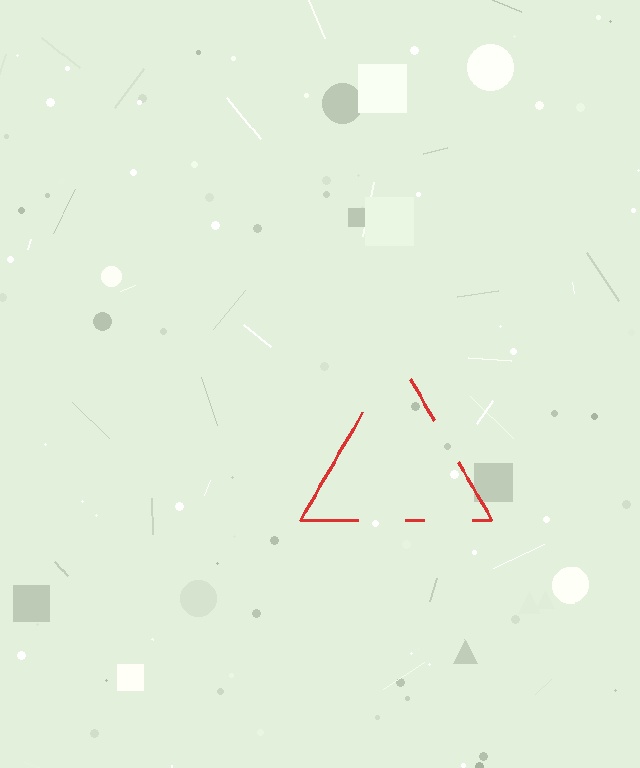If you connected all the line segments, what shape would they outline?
They would outline a triangle.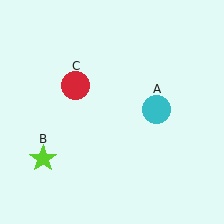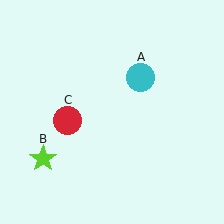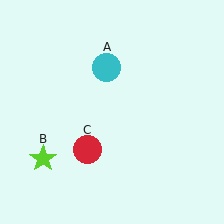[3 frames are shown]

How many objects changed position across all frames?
2 objects changed position: cyan circle (object A), red circle (object C).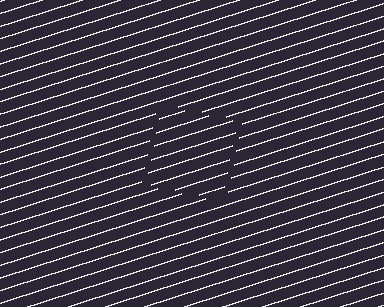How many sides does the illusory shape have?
4 sides — the line-ends trace a square.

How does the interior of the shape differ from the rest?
The interior of the shape contains the same grating, shifted by half a period — the contour is defined by the phase discontinuity where line-ends from the inner and outer gratings abut.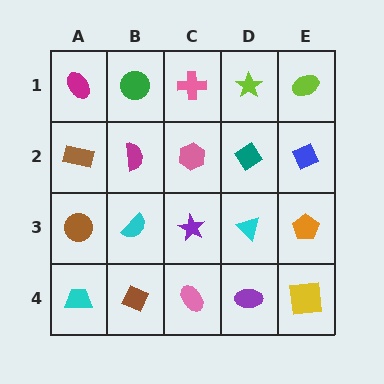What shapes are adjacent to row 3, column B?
A magenta semicircle (row 2, column B), a brown diamond (row 4, column B), a brown circle (row 3, column A), a purple star (row 3, column C).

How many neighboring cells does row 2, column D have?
4.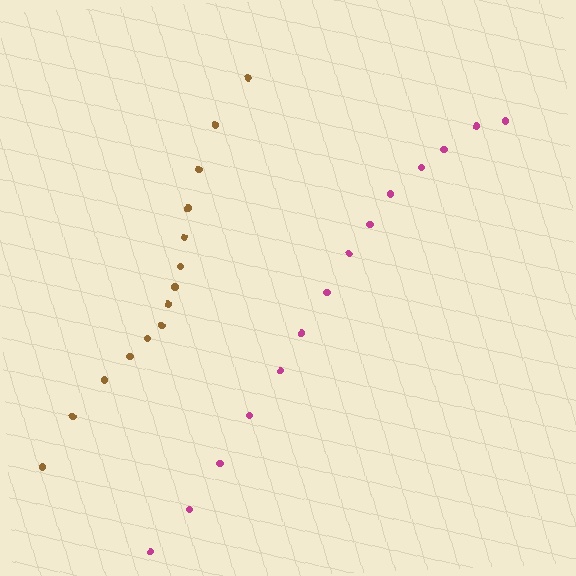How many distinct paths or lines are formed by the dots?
There are 2 distinct paths.